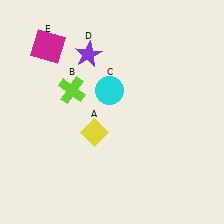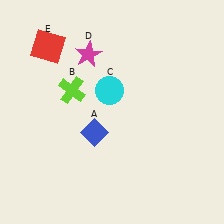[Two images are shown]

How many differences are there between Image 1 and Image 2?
There are 3 differences between the two images.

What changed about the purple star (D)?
In Image 1, D is purple. In Image 2, it changed to magenta.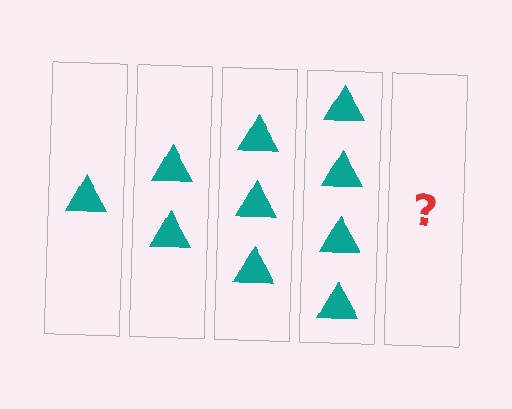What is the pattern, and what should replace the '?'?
The pattern is that each step adds one more triangle. The '?' should be 5 triangles.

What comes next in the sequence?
The next element should be 5 triangles.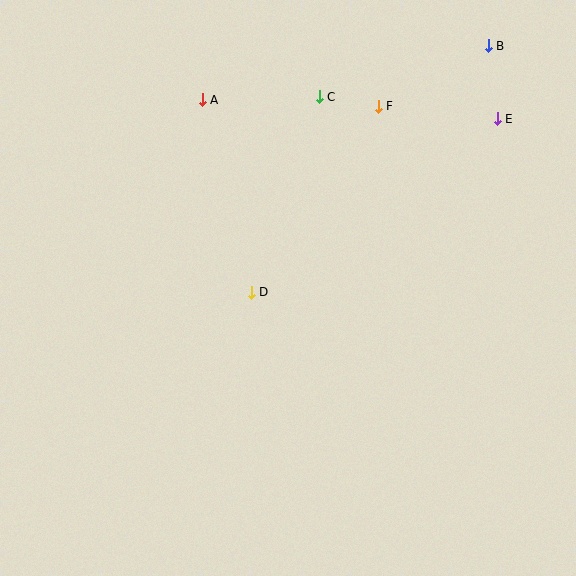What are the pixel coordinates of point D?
Point D is at (251, 292).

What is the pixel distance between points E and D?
The distance between E and D is 301 pixels.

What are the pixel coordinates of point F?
Point F is at (378, 106).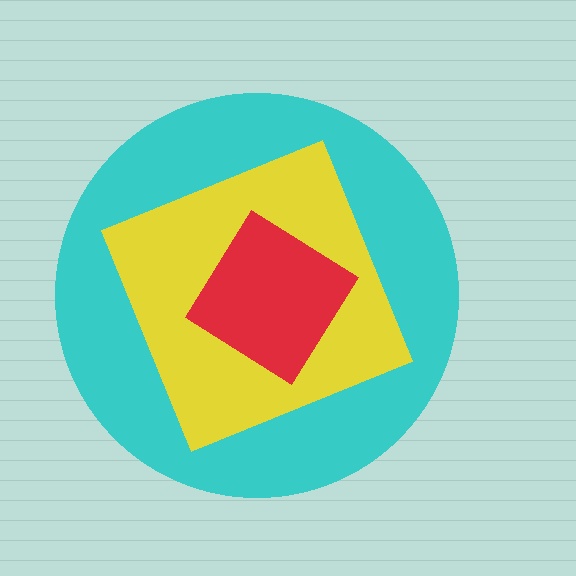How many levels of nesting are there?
3.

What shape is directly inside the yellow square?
The red diamond.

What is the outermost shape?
The cyan circle.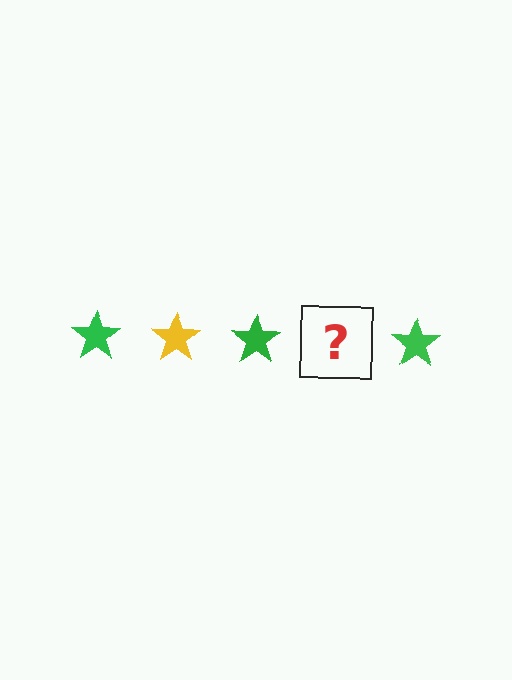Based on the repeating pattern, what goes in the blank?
The blank should be a yellow star.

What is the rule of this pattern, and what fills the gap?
The rule is that the pattern cycles through green, yellow stars. The gap should be filled with a yellow star.